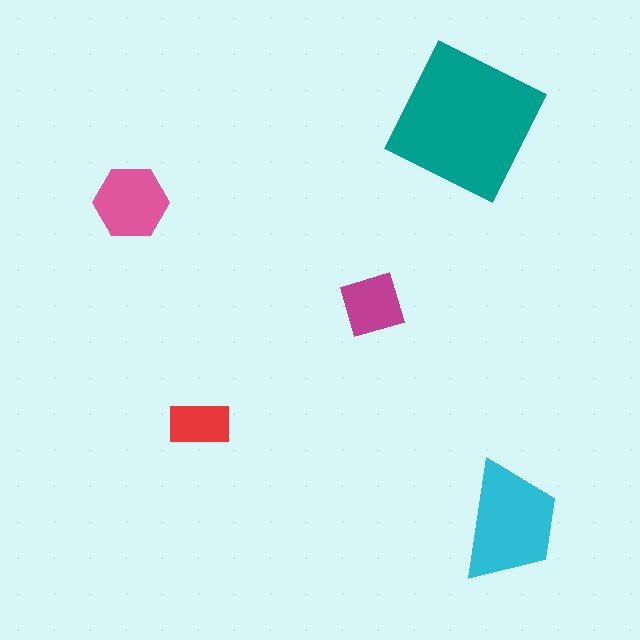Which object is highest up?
The teal square is topmost.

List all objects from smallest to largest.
The red rectangle, the magenta diamond, the pink hexagon, the cyan trapezoid, the teal square.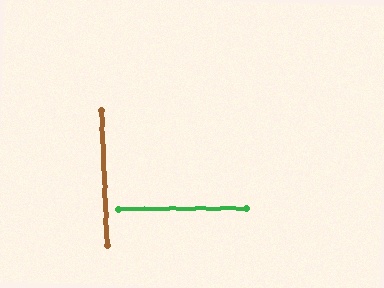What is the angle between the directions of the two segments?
Approximately 88 degrees.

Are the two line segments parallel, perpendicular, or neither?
Perpendicular — they meet at approximately 88°.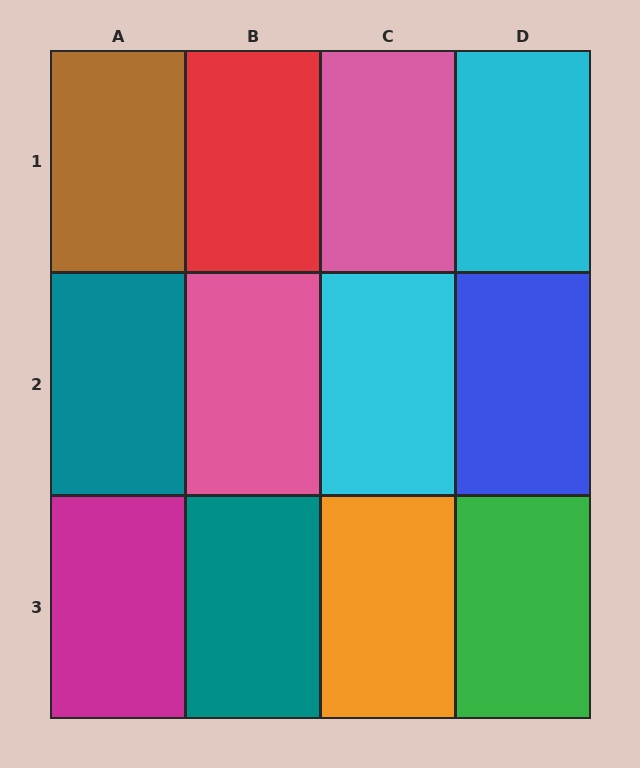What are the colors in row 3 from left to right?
Magenta, teal, orange, green.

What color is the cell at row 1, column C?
Pink.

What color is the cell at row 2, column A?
Teal.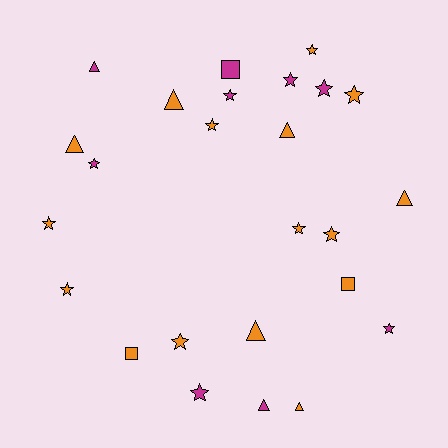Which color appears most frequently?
Orange, with 16 objects.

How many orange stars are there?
There are 8 orange stars.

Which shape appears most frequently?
Star, with 14 objects.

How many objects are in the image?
There are 25 objects.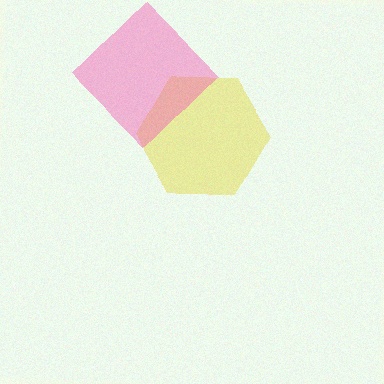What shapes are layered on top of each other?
The layered shapes are: a yellow hexagon, a pink diamond.